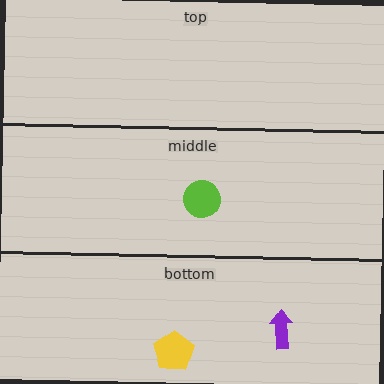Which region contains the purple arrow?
The bottom region.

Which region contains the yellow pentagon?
The bottom region.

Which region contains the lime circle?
The middle region.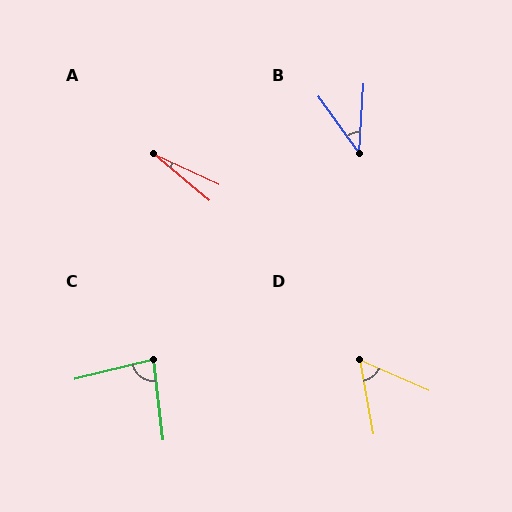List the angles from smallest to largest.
A (15°), B (39°), D (56°), C (83°).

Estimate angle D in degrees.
Approximately 56 degrees.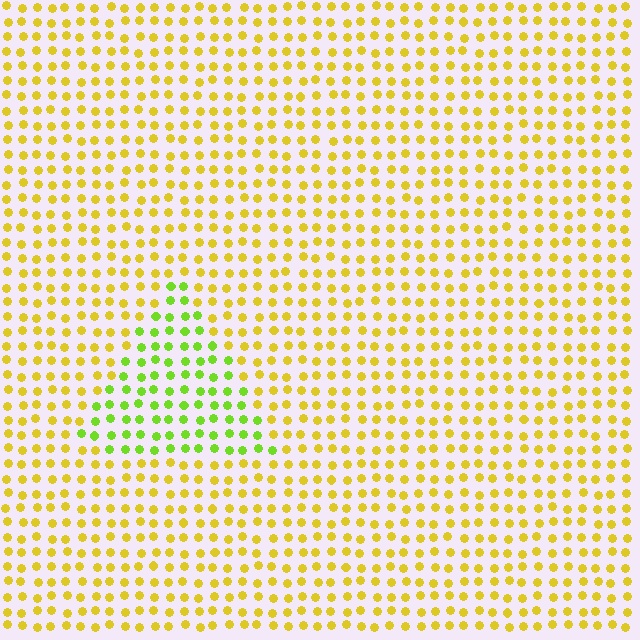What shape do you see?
I see a triangle.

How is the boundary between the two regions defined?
The boundary is defined purely by a slight shift in hue (about 42 degrees). Spacing, size, and orientation are identical on both sides.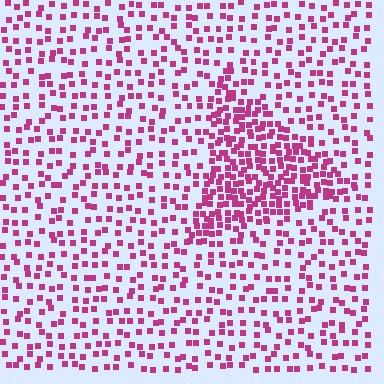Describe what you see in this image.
The image contains small magenta elements arranged at two different densities. A triangle-shaped region is visible where the elements are more densely packed than the surrounding area.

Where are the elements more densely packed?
The elements are more densely packed inside the triangle boundary.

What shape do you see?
I see a triangle.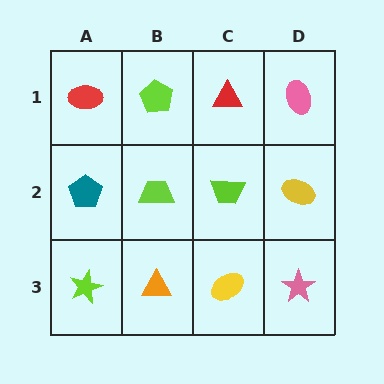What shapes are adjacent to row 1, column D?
A yellow ellipse (row 2, column D), a red triangle (row 1, column C).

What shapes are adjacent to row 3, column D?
A yellow ellipse (row 2, column D), a yellow ellipse (row 3, column C).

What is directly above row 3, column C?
A lime trapezoid.